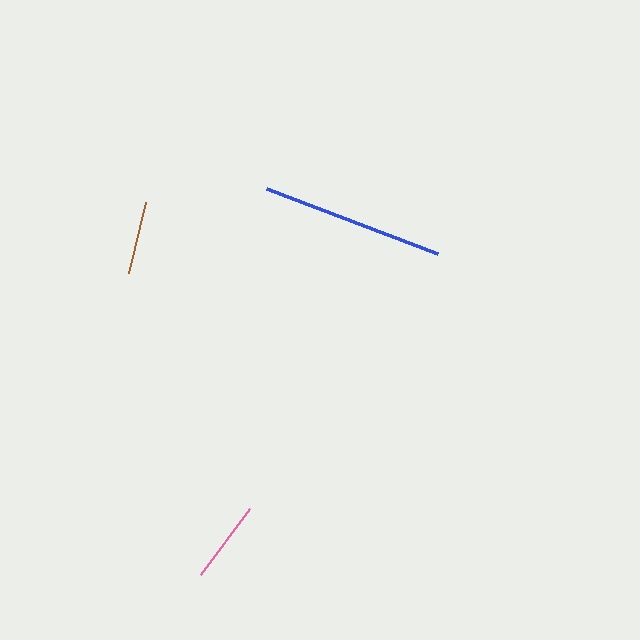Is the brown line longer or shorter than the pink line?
The pink line is longer than the brown line.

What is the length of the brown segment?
The brown segment is approximately 74 pixels long.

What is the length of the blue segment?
The blue segment is approximately 183 pixels long.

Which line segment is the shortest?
The brown line is the shortest at approximately 74 pixels.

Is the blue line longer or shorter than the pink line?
The blue line is longer than the pink line.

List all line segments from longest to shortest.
From longest to shortest: blue, pink, brown.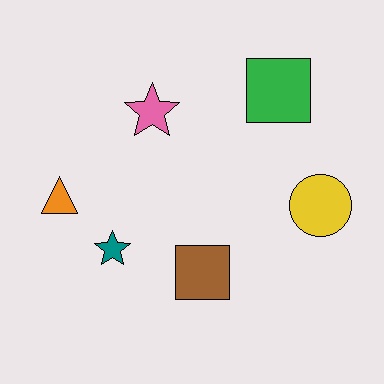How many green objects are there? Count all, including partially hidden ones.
There is 1 green object.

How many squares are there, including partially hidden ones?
There are 2 squares.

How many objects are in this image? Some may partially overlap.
There are 6 objects.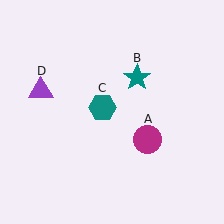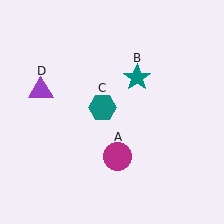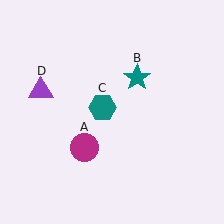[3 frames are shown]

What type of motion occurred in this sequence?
The magenta circle (object A) rotated clockwise around the center of the scene.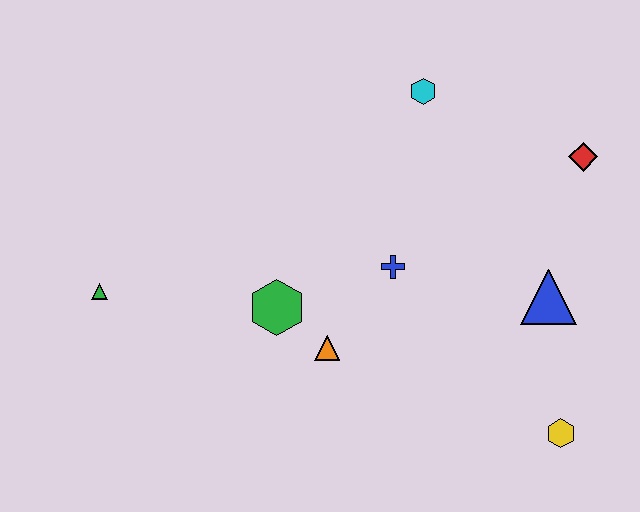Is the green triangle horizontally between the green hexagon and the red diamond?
No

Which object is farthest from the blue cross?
The green triangle is farthest from the blue cross.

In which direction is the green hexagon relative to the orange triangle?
The green hexagon is to the left of the orange triangle.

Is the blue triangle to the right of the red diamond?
No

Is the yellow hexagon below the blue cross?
Yes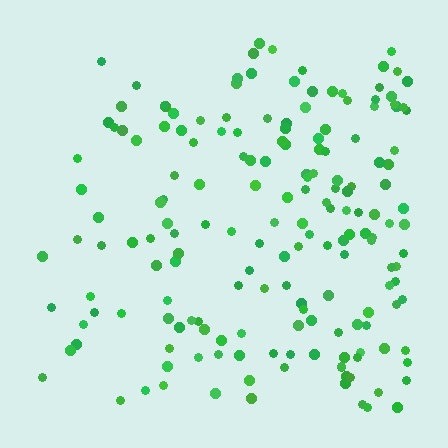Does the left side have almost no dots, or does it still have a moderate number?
Still a moderate number, just noticeably fewer than the right.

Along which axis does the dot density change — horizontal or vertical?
Horizontal.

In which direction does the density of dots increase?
From left to right, with the right side densest.